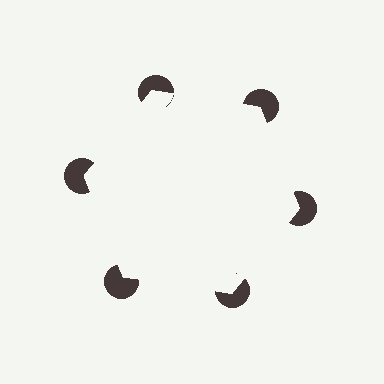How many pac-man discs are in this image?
There are 6 — one at each vertex of the illusory hexagon.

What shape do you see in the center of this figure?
An illusory hexagon — its edges are inferred from the aligned wedge cuts in the pac-man discs, not physically drawn.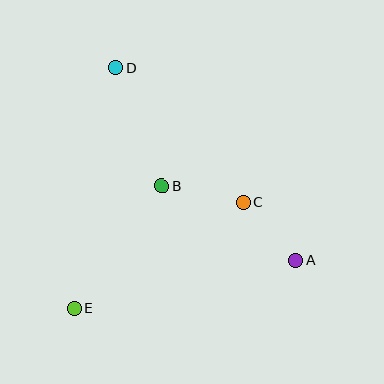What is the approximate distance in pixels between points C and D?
The distance between C and D is approximately 185 pixels.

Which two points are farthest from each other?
Points A and D are farthest from each other.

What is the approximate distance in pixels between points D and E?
The distance between D and E is approximately 244 pixels.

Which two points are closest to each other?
Points A and C are closest to each other.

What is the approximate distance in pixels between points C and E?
The distance between C and E is approximately 200 pixels.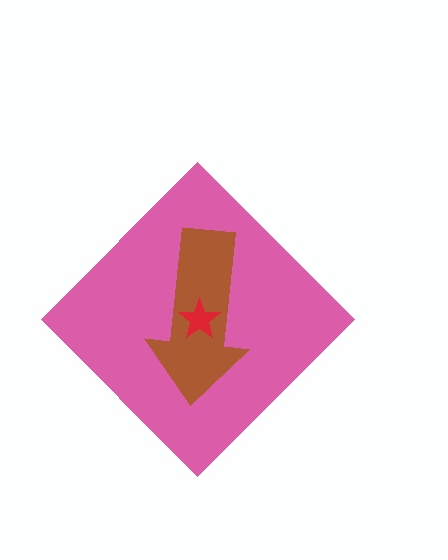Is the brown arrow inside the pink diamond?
Yes.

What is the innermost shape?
The red star.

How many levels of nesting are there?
3.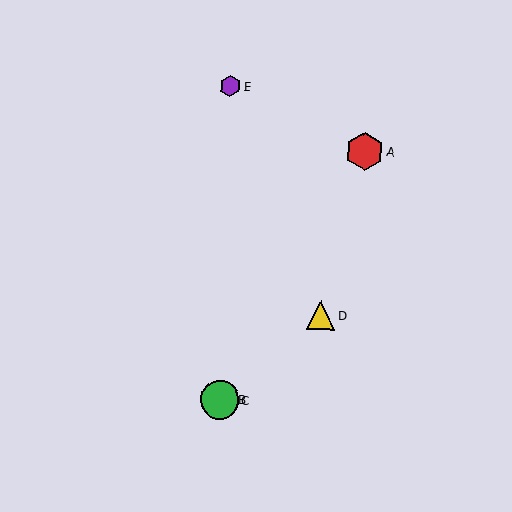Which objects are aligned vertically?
Objects B, C, E are aligned vertically.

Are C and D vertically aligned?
No, C is at x≈220 and D is at x≈321.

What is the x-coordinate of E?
Object E is at x≈230.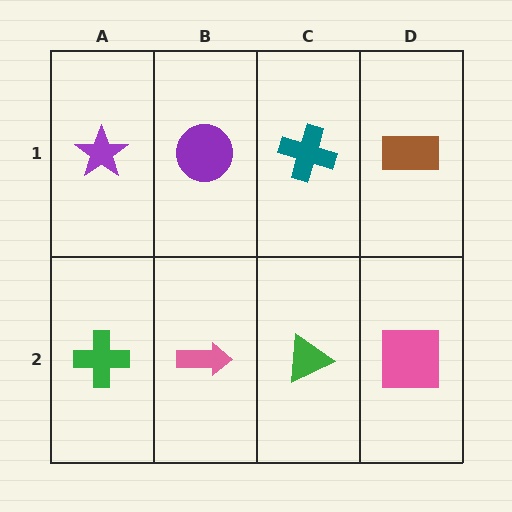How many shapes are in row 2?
4 shapes.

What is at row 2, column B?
A pink arrow.